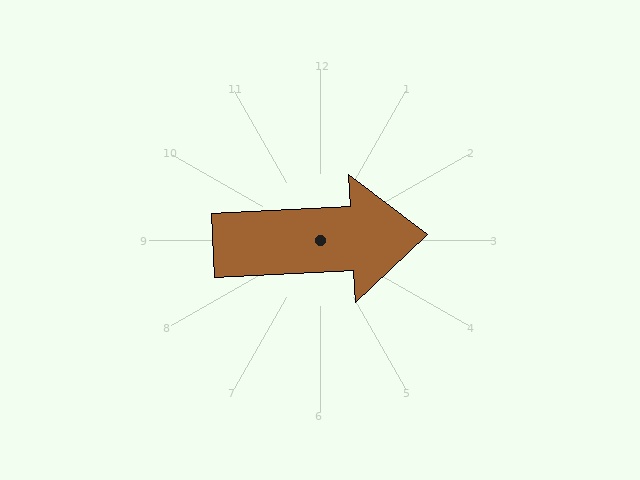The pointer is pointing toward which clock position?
Roughly 3 o'clock.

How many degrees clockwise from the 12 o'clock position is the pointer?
Approximately 87 degrees.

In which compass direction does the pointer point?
East.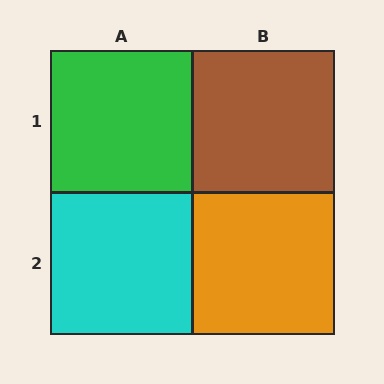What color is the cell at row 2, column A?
Cyan.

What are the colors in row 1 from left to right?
Green, brown.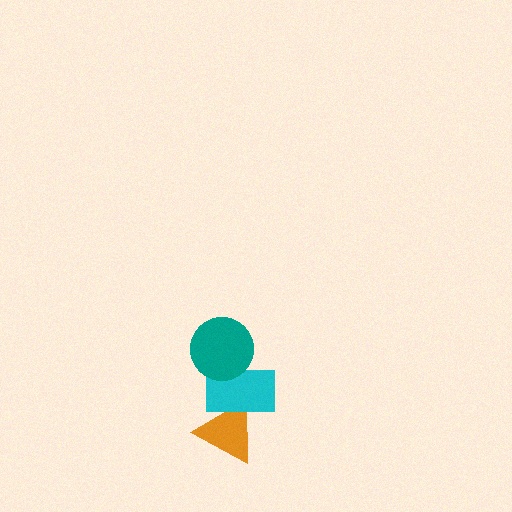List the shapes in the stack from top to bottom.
From top to bottom: the teal circle, the cyan rectangle, the orange triangle.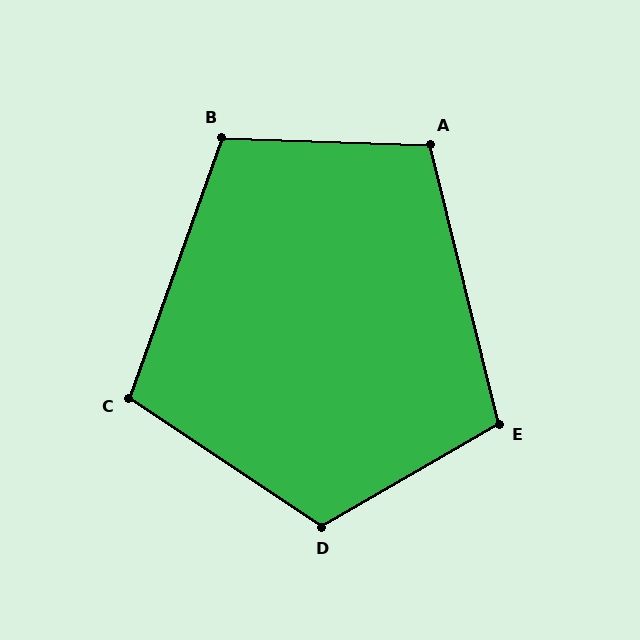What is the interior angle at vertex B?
Approximately 108 degrees (obtuse).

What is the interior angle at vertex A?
Approximately 106 degrees (obtuse).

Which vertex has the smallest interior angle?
C, at approximately 104 degrees.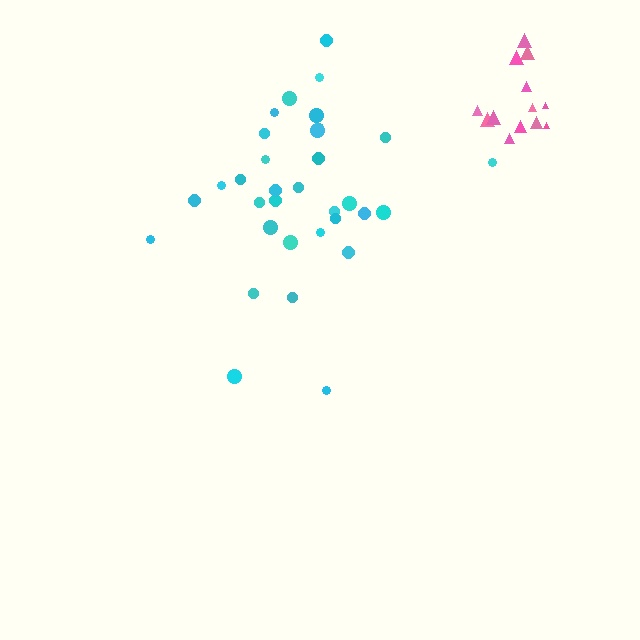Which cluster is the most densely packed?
Pink.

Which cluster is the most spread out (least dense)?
Cyan.